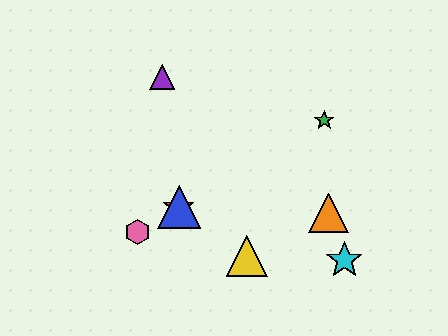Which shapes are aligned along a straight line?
The red star, the blue triangle, the green star, the pink hexagon are aligned along a straight line.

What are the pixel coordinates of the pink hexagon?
The pink hexagon is at (138, 232).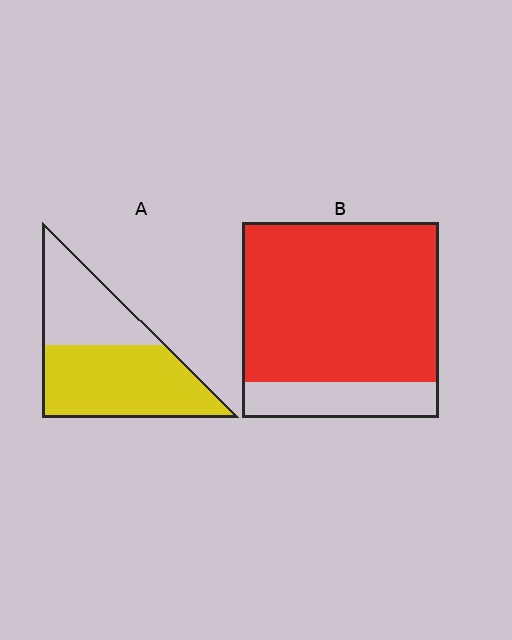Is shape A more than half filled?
Yes.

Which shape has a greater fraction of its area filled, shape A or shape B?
Shape B.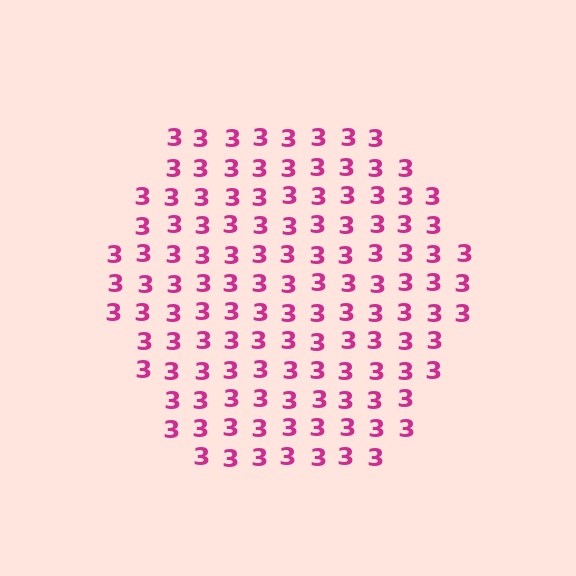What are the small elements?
The small elements are digit 3's.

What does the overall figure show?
The overall figure shows a hexagon.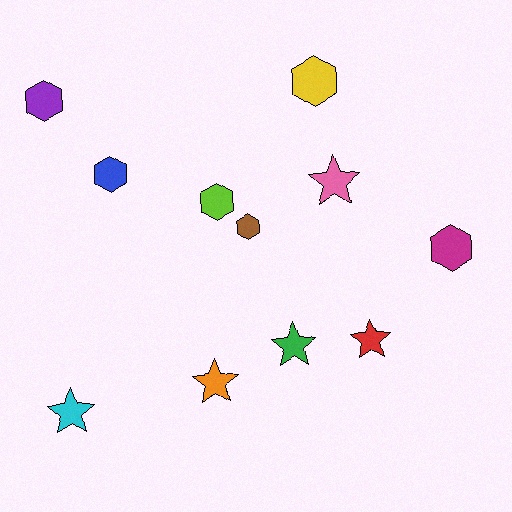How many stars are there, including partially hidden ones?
There are 5 stars.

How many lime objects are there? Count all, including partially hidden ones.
There is 1 lime object.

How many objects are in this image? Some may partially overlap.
There are 11 objects.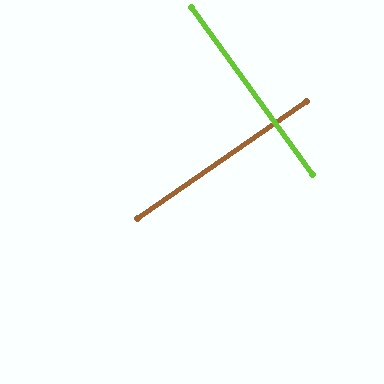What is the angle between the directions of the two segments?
Approximately 88 degrees.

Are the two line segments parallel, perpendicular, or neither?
Perpendicular — they meet at approximately 88°.